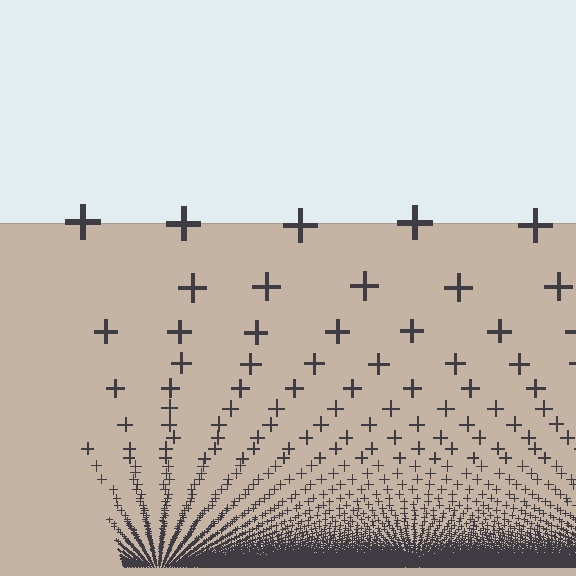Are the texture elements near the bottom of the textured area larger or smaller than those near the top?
Smaller. The gradient is inverted — elements near the bottom are smaller and denser.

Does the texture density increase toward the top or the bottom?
Density increases toward the bottom.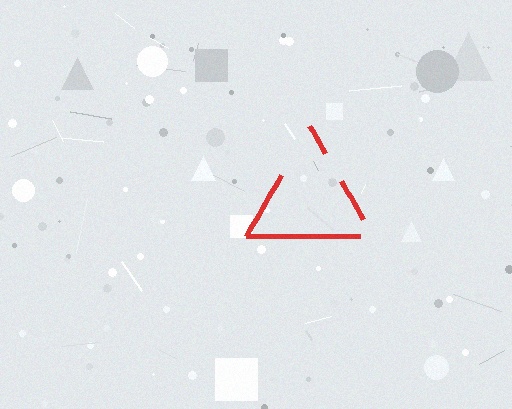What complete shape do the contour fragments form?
The contour fragments form a triangle.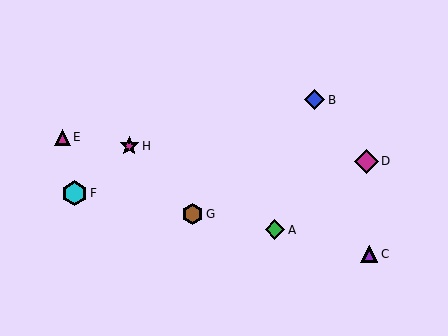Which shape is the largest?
The cyan hexagon (labeled F) is the largest.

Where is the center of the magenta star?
The center of the magenta star is at (129, 146).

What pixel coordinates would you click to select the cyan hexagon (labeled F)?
Click at (75, 193) to select the cyan hexagon F.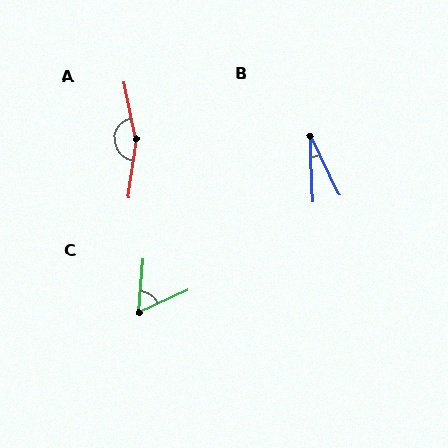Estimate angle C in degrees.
Approximately 60 degrees.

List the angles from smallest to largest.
B (24°), C (60°), A (161°).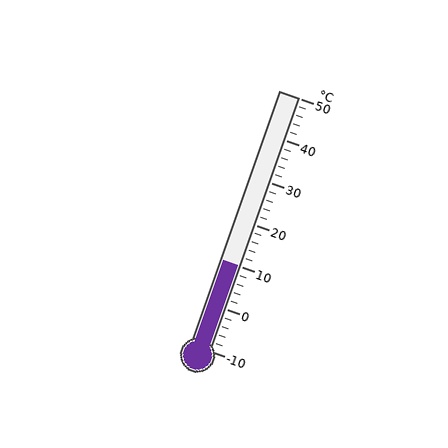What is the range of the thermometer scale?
The thermometer scale ranges from -10°C to 50°C.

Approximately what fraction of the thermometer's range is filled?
The thermometer is filled to approximately 35% of its range.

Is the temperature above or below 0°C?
The temperature is above 0°C.